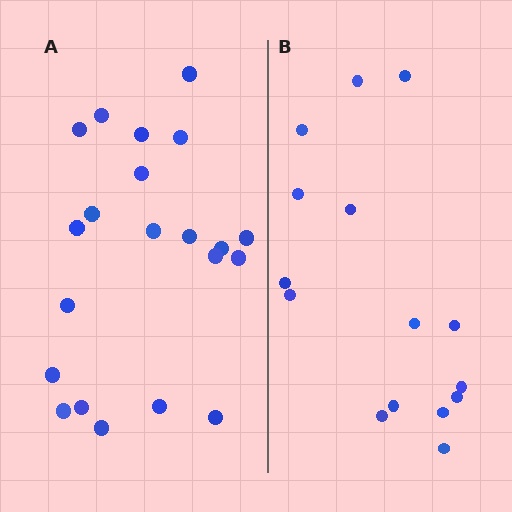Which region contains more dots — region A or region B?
Region A (the left region) has more dots.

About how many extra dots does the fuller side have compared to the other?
Region A has about 6 more dots than region B.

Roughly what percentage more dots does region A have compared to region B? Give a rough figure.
About 40% more.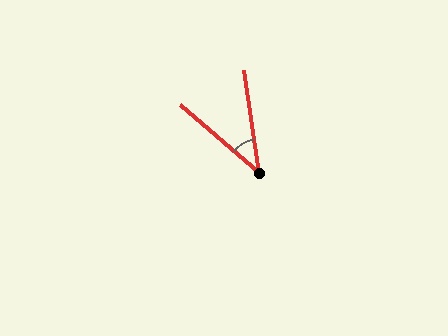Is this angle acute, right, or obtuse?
It is acute.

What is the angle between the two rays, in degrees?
Approximately 42 degrees.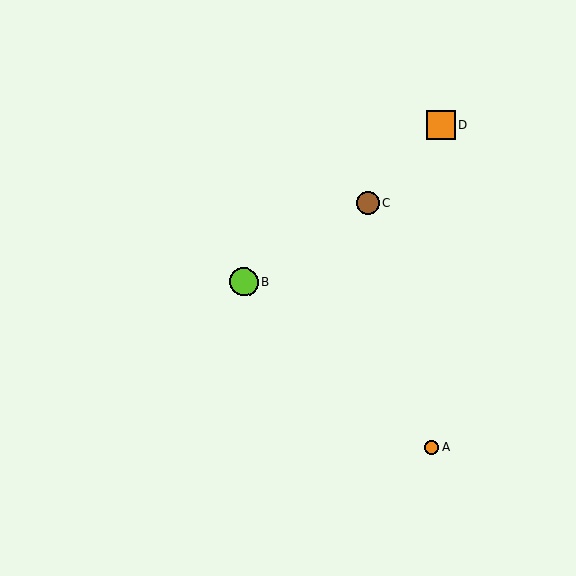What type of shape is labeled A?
Shape A is an orange circle.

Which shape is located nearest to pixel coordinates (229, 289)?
The lime circle (labeled B) at (244, 282) is nearest to that location.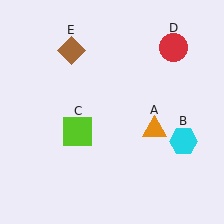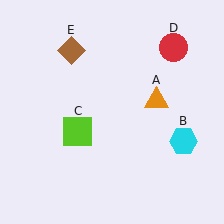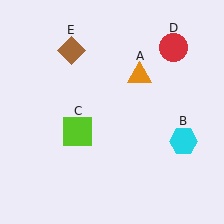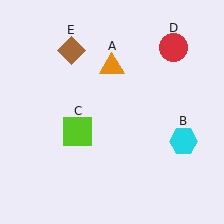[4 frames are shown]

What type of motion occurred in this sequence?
The orange triangle (object A) rotated counterclockwise around the center of the scene.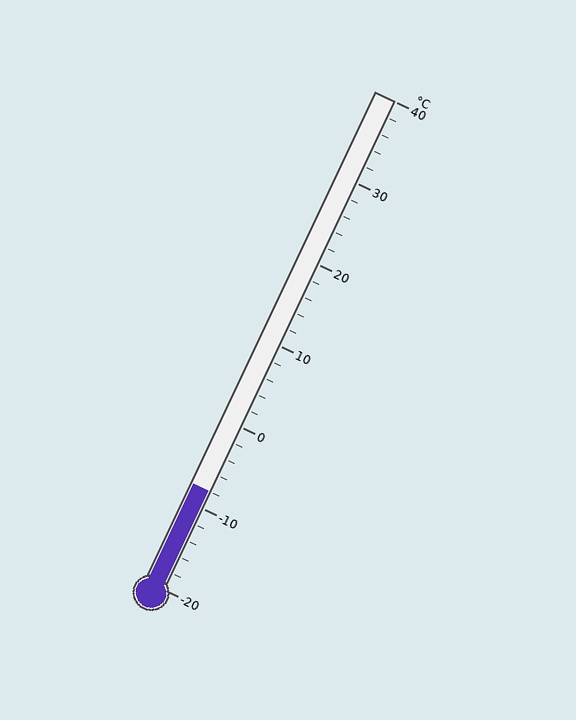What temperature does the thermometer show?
The thermometer shows approximately -8°C.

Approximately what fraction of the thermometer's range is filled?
The thermometer is filled to approximately 20% of its range.